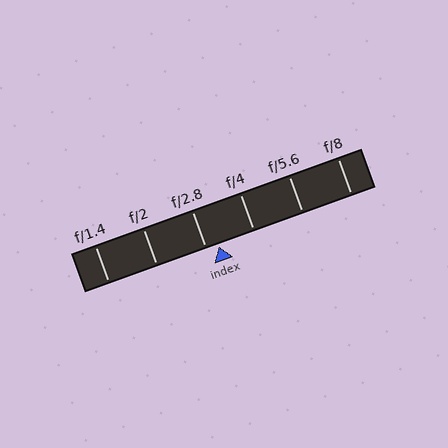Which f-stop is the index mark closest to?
The index mark is closest to f/2.8.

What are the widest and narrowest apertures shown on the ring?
The widest aperture shown is f/1.4 and the narrowest is f/8.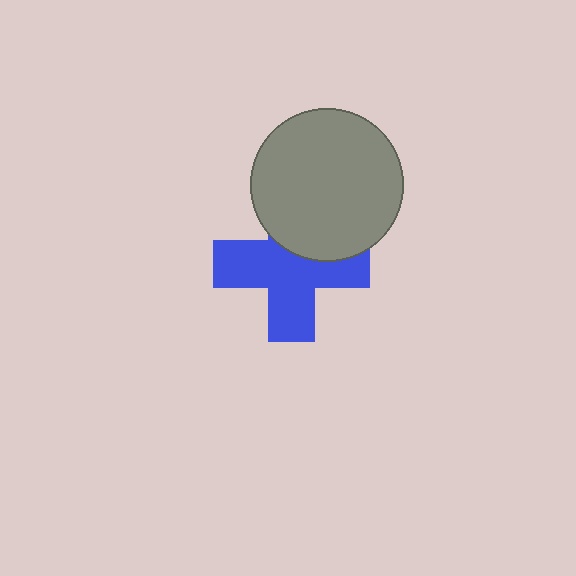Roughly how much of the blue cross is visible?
Most of it is visible (roughly 67%).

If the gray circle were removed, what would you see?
You would see the complete blue cross.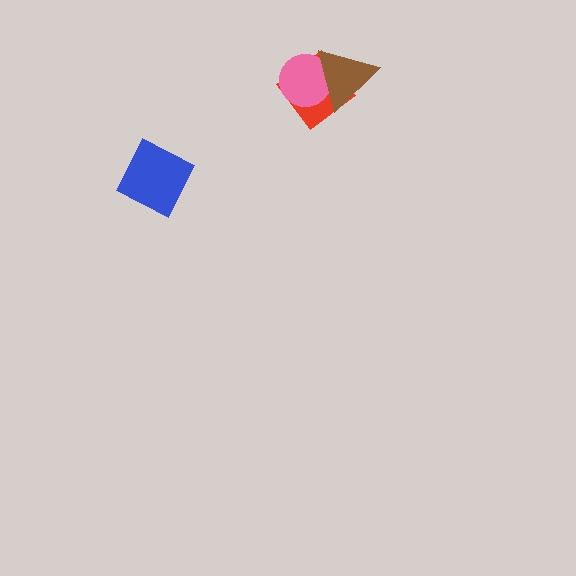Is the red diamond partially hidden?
Yes, it is partially covered by another shape.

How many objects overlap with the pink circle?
2 objects overlap with the pink circle.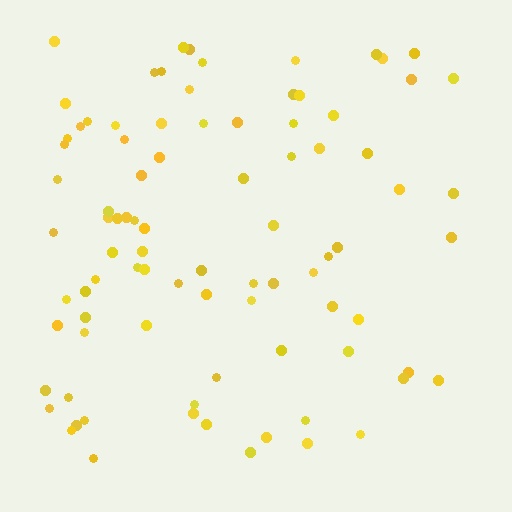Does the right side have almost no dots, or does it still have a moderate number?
Still a moderate number, just noticeably fewer than the left.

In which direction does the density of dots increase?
From right to left, with the left side densest.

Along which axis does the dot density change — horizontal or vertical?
Horizontal.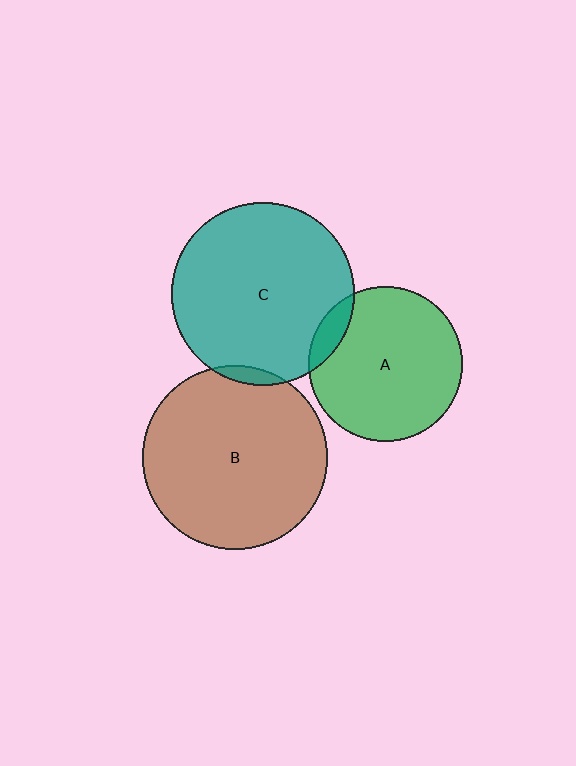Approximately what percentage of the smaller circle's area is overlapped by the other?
Approximately 10%.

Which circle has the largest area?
Circle B (brown).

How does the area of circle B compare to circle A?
Approximately 1.4 times.